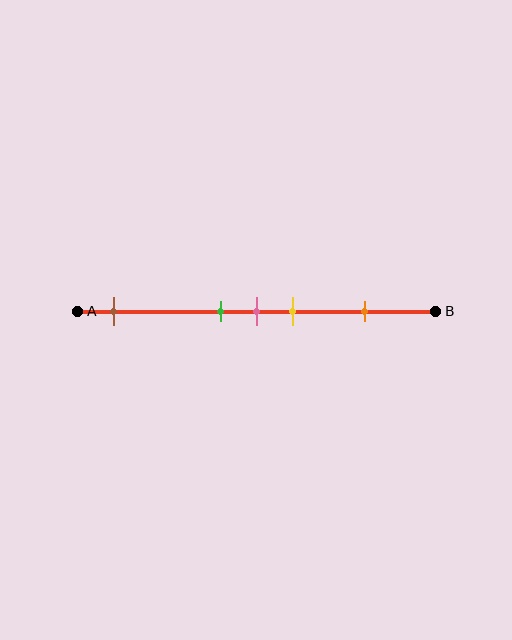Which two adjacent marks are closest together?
The green and pink marks are the closest adjacent pair.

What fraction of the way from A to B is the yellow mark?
The yellow mark is approximately 60% (0.6) of the way from A to B.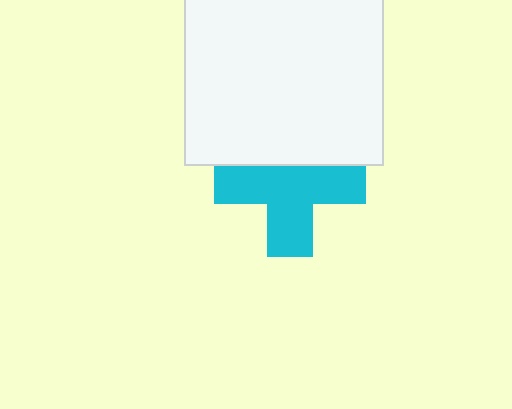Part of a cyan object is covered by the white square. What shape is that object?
It is a cross.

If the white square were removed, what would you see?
You would see the complete cyan cross.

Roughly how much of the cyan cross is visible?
Most of it is visible (roughly 70%).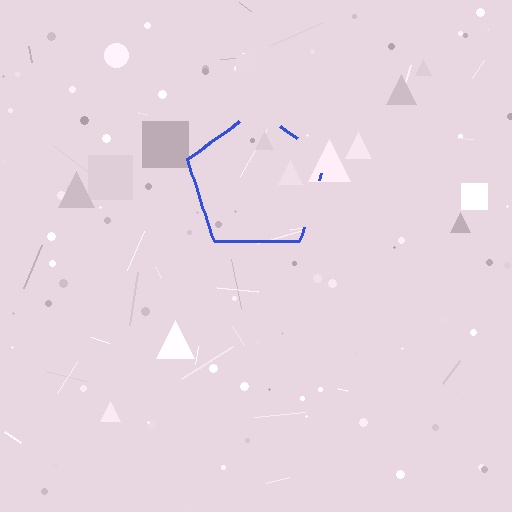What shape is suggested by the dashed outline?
The dashed outline suggests a pentagon.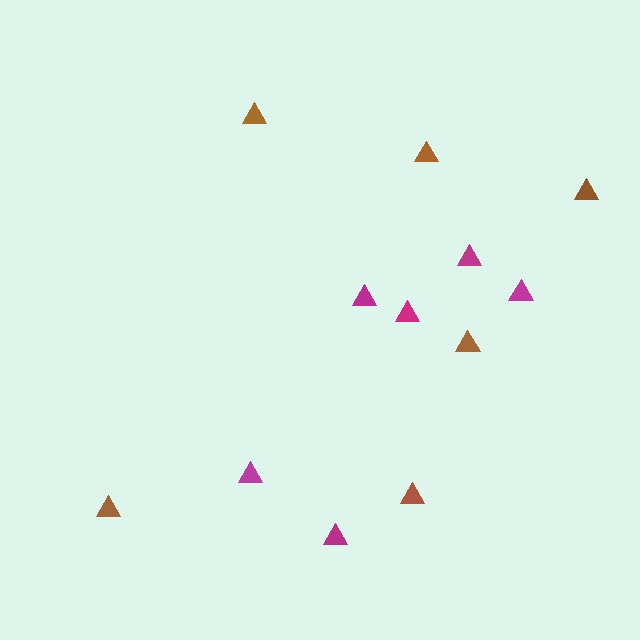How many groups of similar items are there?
There are 2 groups: one group of brown triangles (6) and one group of magenta triangles (6).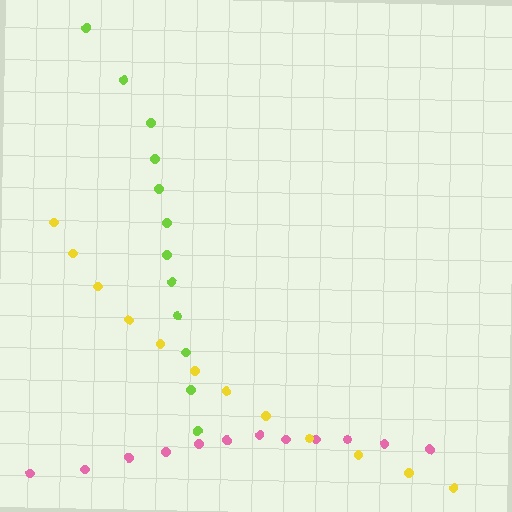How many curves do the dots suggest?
There are 3 distinct paths.